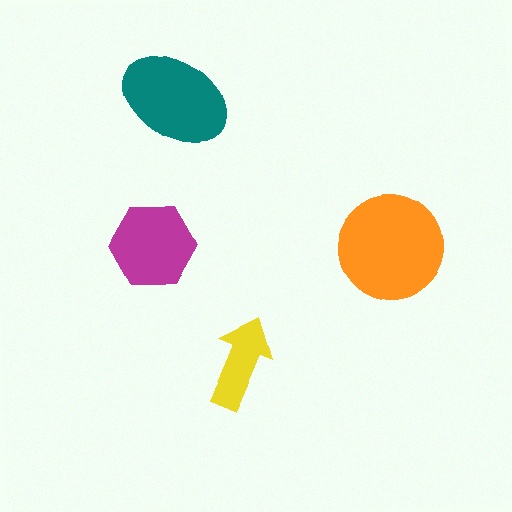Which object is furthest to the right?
The orange circle is rightmost.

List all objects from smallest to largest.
The yellow arrow, the magenta hexagon, the teal ellipse, the orange circle.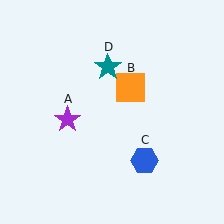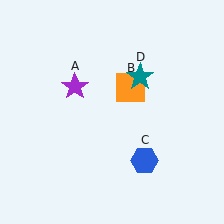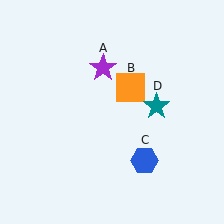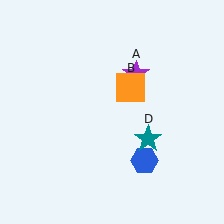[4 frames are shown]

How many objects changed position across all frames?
2 objects changed position: purple star (object A), teal star (object D).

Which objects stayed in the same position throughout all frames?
Orange square (object B) and blue hexagon (object C) remained stationary.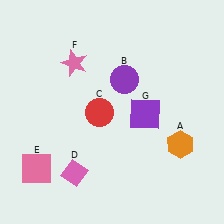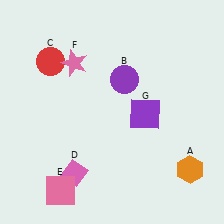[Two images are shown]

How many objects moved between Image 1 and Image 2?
3 objects moved between the two images.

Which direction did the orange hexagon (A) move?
The orange hexagon (A) moved down.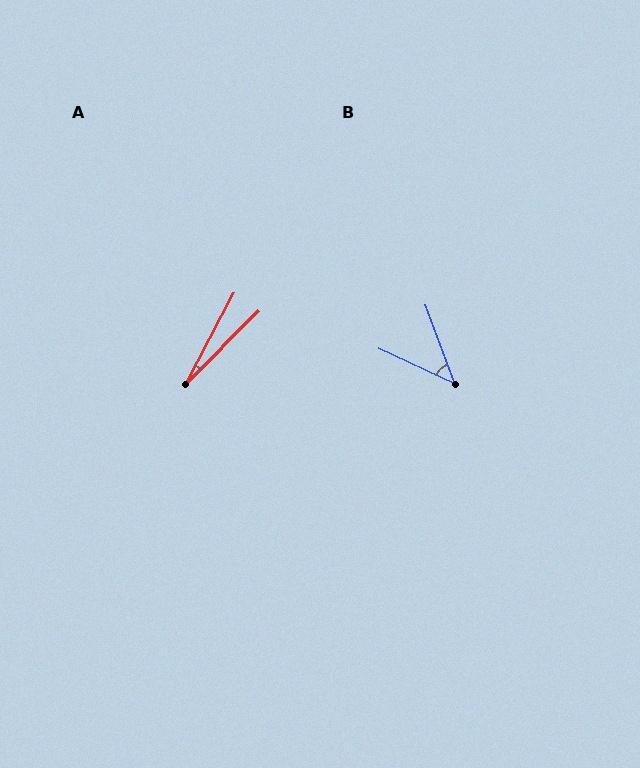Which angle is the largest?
B, at approximately 45 degrees.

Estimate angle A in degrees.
Approximately 17 degrees.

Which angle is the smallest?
A, at approximately 17 degrees.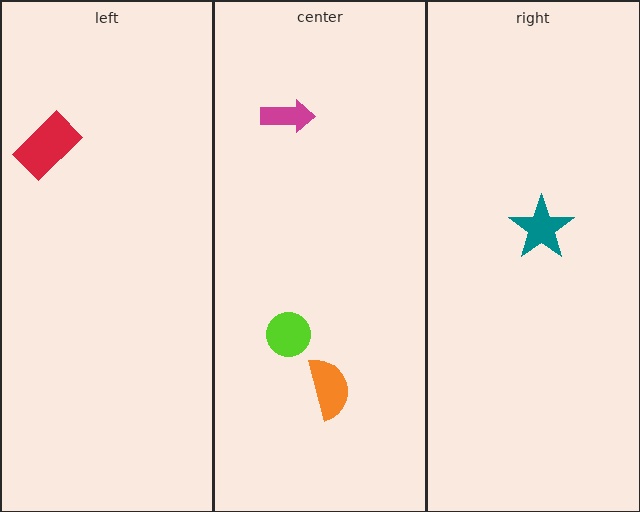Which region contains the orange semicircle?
The center region.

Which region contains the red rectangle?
The left region.